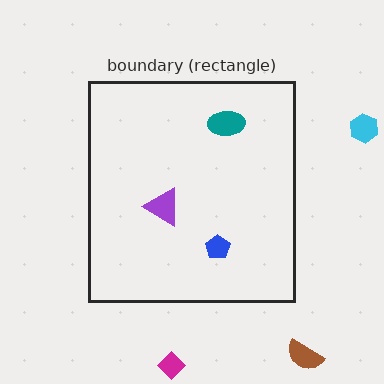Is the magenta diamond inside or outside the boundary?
Outside.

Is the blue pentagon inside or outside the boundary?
Inside.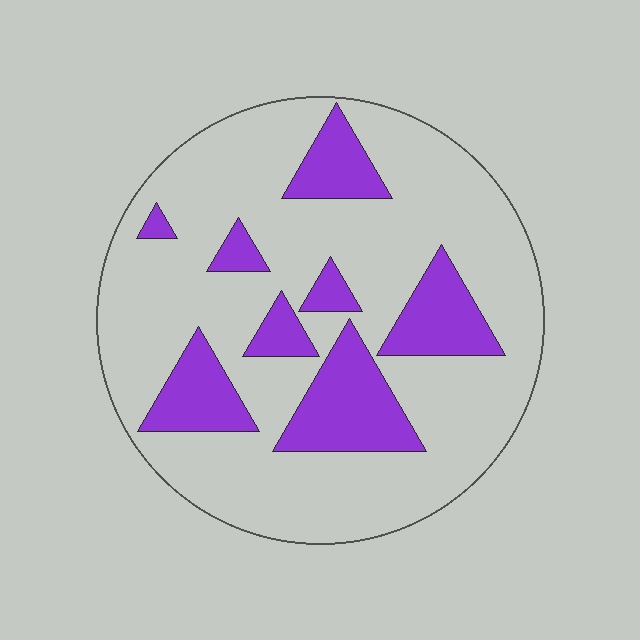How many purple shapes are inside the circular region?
8.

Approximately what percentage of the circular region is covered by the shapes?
Approximately 25%.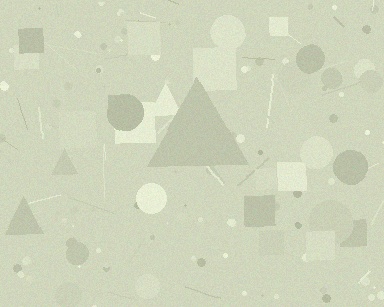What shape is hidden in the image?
A triangle is hidden in the image.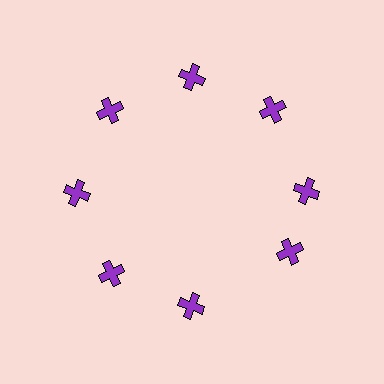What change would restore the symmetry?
The symmetry would be restored by rotating it back into even spacing with its neighbors so that all 8 crosses sit at equal angles and equal distance from the center.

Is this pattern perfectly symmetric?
No. The 8 purple crosses are arranged in a ring, but one element near the 4 o'clock position is rotated out of alignment along the ring, breaking the 8-fold rotational symmetry.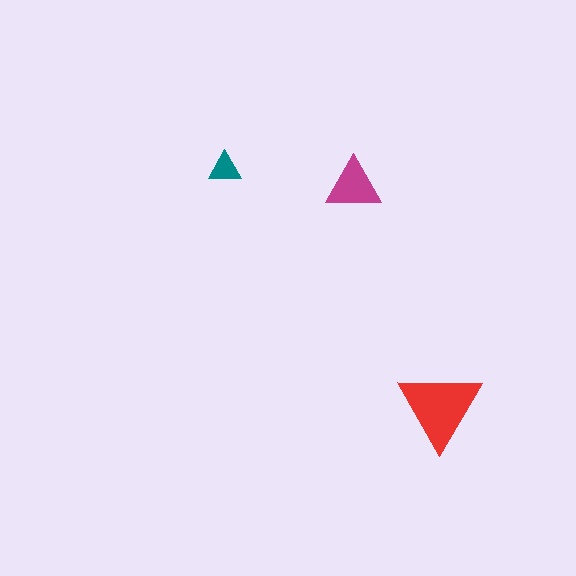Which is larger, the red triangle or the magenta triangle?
The red one.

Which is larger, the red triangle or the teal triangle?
The red one.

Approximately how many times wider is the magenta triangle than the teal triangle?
About 1.5 times wider.